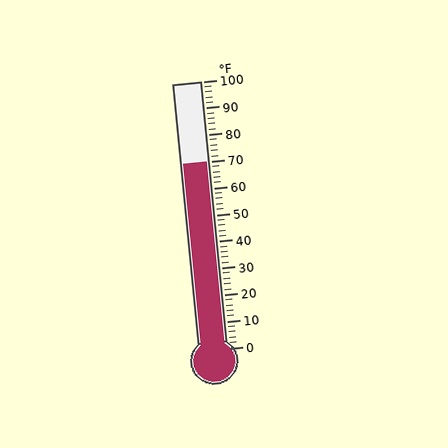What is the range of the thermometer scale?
The thermometer scale ranges from 0°F to 100°F.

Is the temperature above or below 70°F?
The temperature is at 70°F.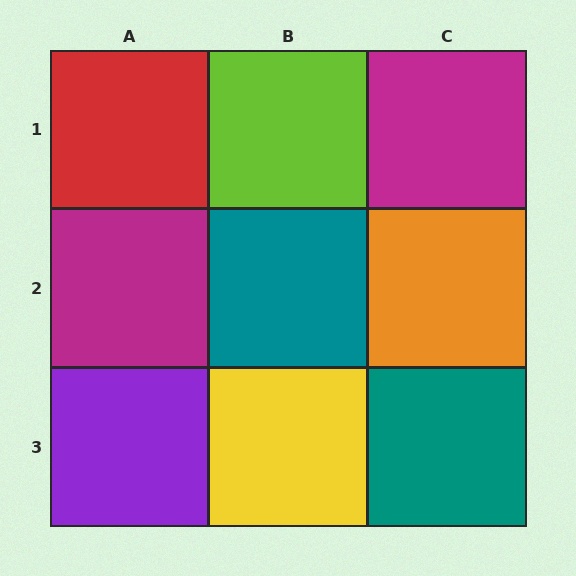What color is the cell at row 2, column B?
Teal.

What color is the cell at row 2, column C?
Orange.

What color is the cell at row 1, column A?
Red.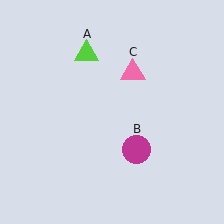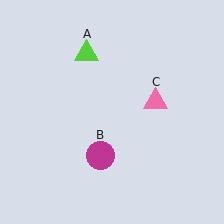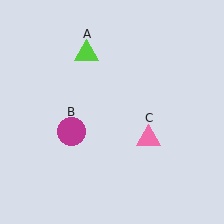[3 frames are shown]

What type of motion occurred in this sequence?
The magenta circle (object B), pink triangle (object C) rotated clockwise around the center of the scene.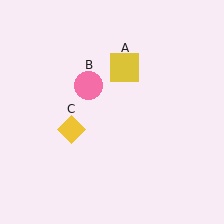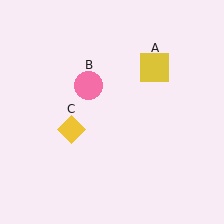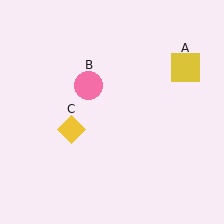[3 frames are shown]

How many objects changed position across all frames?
1 object changed position: yellow square (object A).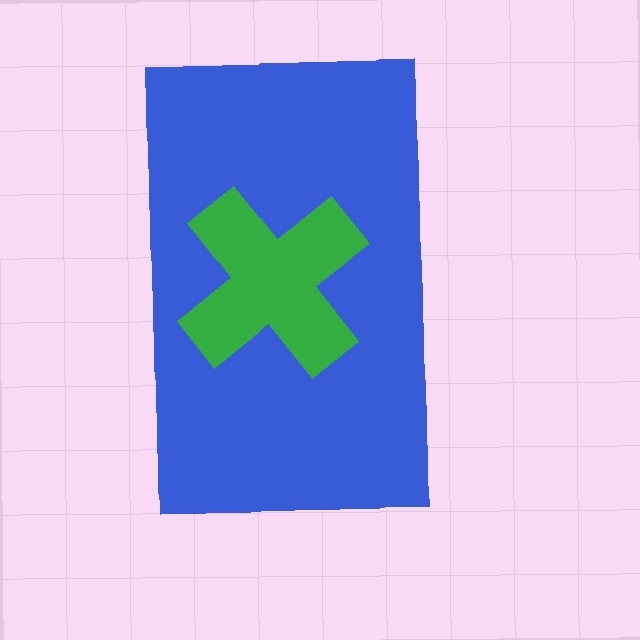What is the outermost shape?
The blue rectangle.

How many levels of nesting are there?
2.